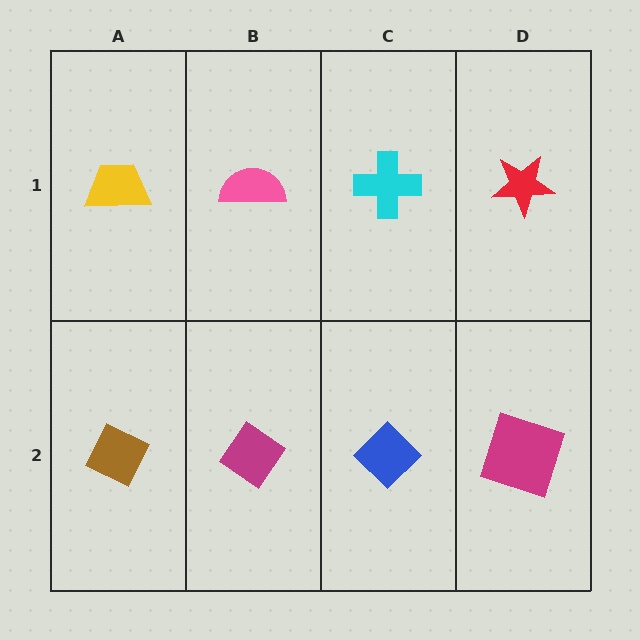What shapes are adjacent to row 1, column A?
A brown diamond (row 2, column A), a pink semicircle (row 1, column B).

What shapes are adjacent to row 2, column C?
A cyan cross (row 1, column C), a magenta diamond (row 2, column B), a magenta square (row 2, column D).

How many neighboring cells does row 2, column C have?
3.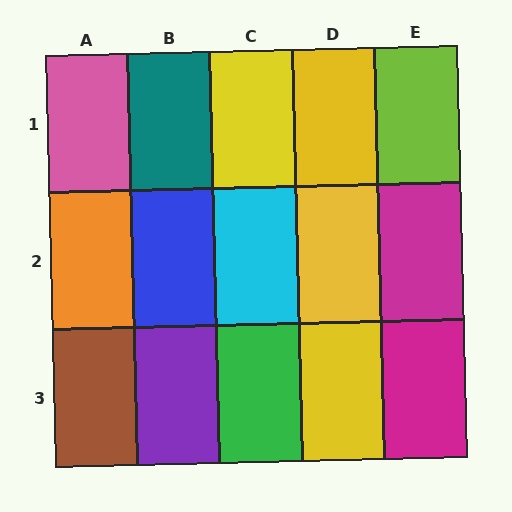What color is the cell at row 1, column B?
Teal.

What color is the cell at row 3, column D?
Yellow.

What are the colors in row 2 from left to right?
Orange, blue, cyan, yellow, magenta.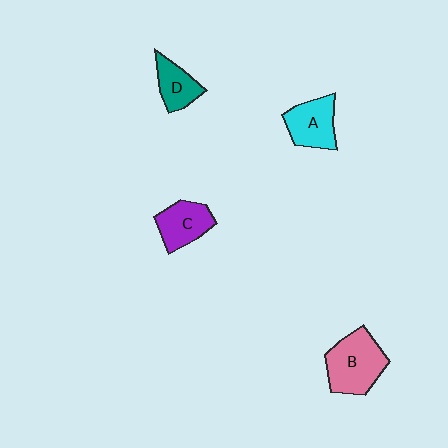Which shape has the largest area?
Shape B (pink).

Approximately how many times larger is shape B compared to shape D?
Approximately 1.8 times.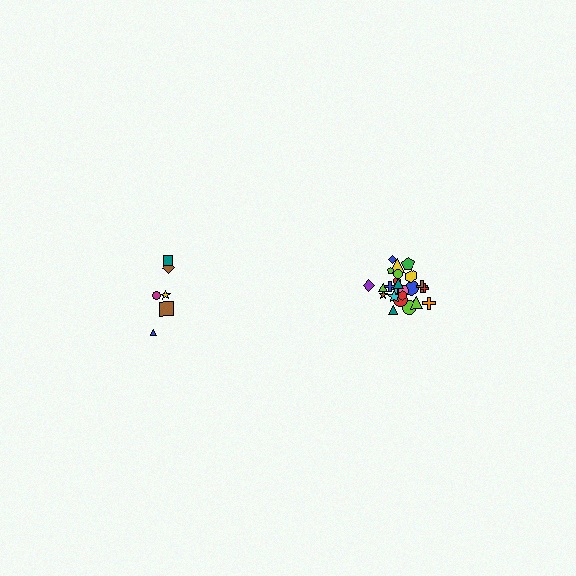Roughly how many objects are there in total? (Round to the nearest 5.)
Roughly 30 objects in total.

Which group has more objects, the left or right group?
The right group.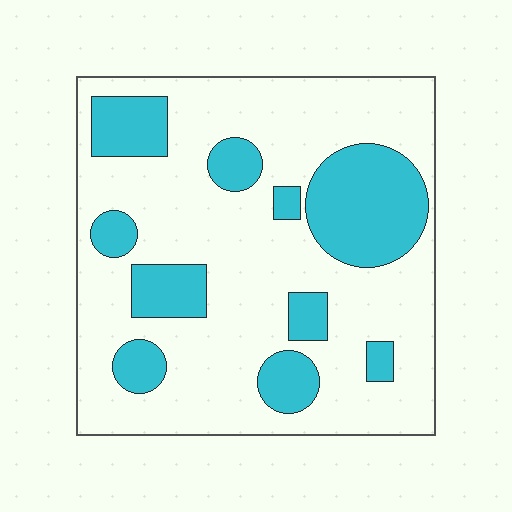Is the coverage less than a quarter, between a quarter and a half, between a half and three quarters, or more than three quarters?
Between a quarter and a half.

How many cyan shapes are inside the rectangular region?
10.